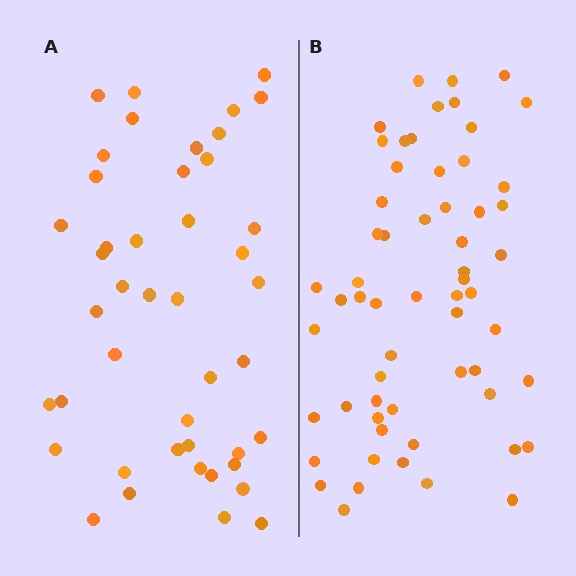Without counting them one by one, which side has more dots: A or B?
Region B (the right region) has more dots.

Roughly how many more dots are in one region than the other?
Region B has approximately 15 more dots than region A.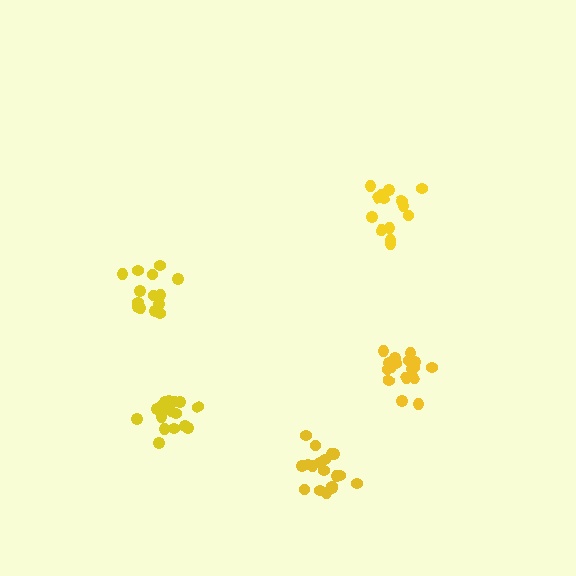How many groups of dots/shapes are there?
There are 5 groups.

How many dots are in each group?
Group 1: 15 dots, Group 2: 14 dots, Group 3: 18 dots, Group 4: 18 dots, Group 5: 18 dots (83 total).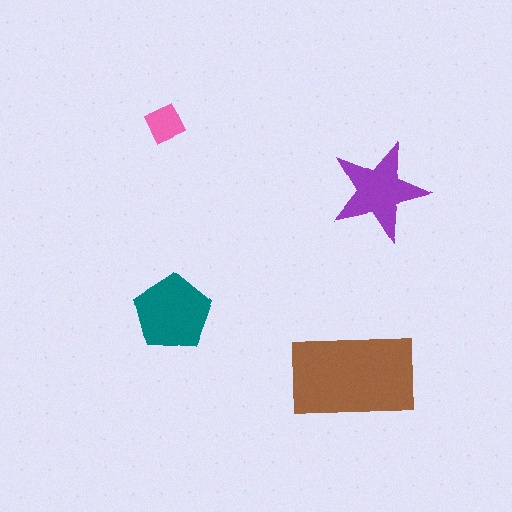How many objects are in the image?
There are 4 objects in the image.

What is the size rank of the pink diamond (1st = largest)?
4th.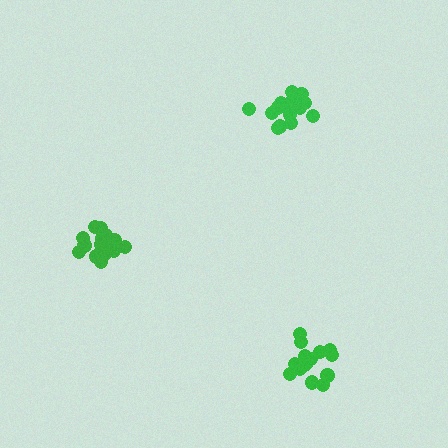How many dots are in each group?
Group 1: 21 dots, Group 2: 15 dots, Group 3: 15 dots (51 total).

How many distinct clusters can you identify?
There are 3 distinct clusters.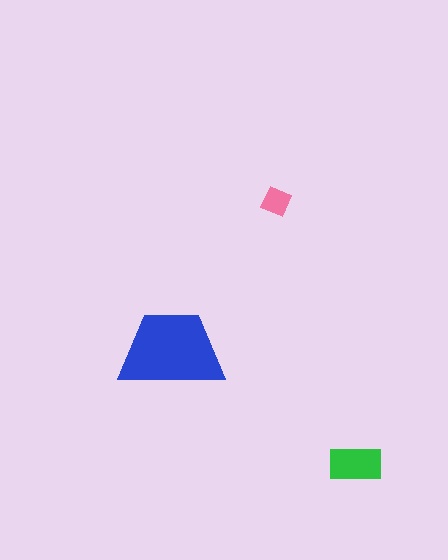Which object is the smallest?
The pink diamond.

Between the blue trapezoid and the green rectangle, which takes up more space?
The blue trapezoid.